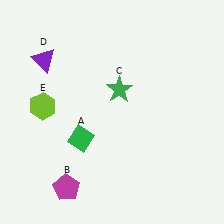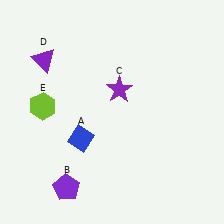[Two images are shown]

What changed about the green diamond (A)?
In Image 1, A is green. In Image 2, it changed to blue.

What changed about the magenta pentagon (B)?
In Image 1, B is magenta. In Image 2, it changed to purple.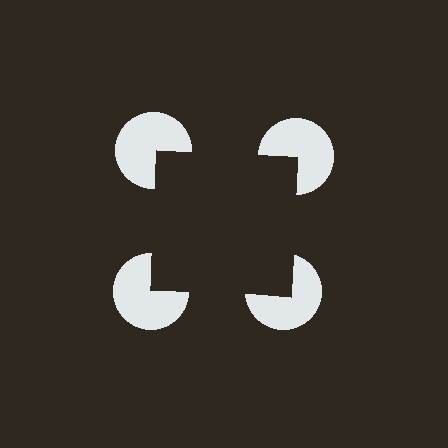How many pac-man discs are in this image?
There are 4 — one at each vertex of the illusory square.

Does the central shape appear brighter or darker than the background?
It typically appears slightly darker than the background, even though no actual brightness change is drawn.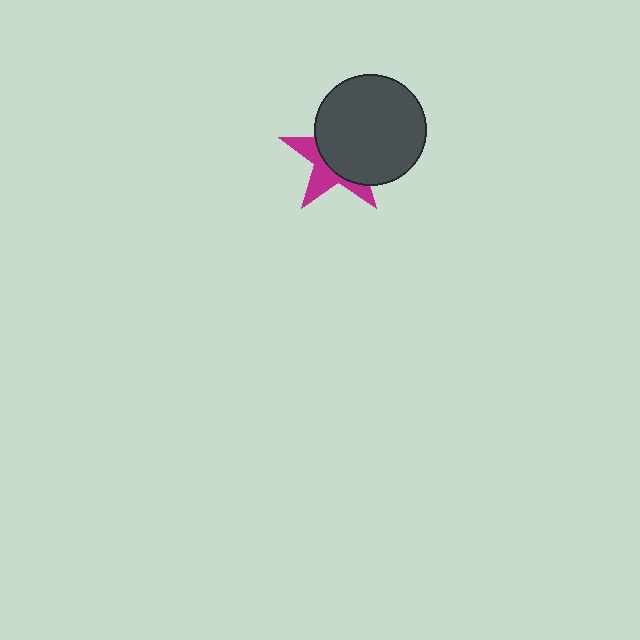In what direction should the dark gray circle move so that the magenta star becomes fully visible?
The dark gray circle should move toward the upper-right. That is the shortest direction to clear the overlap and leave the magenta star fully visible.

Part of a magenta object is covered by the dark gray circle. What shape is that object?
It is a star.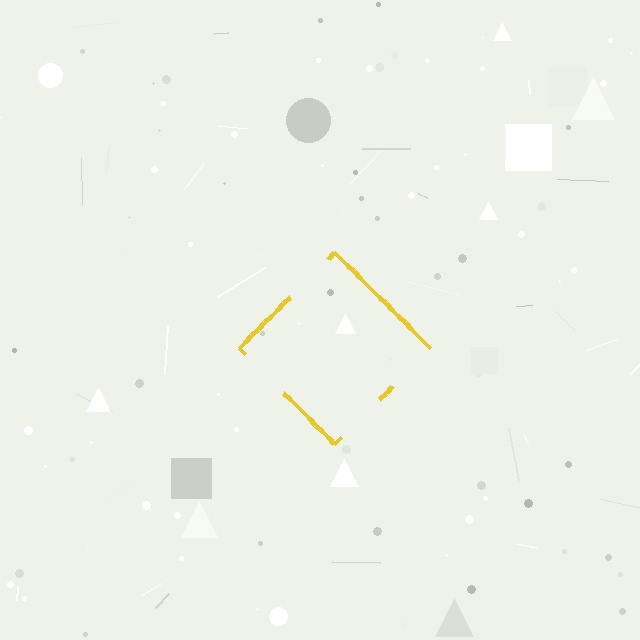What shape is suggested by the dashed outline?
The dashed outline suggests a diamond.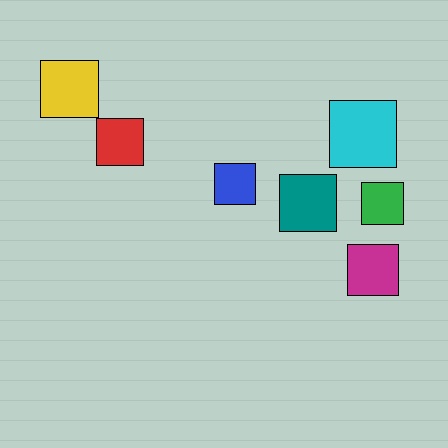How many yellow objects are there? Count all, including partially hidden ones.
There is 1 yellow object.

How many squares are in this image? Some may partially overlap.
There are 7 squares.